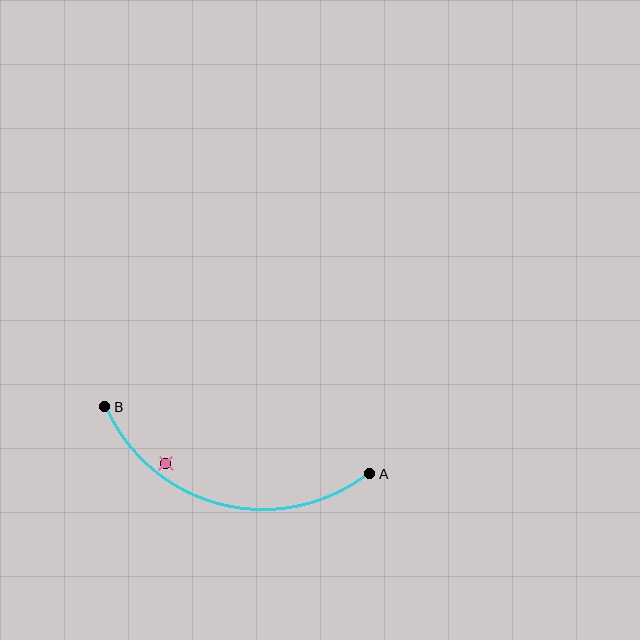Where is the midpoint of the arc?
The arc midpoint is the point on the curve farthest from the straight line joining A and B. It sits below that line.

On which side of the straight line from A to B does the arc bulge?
The arc bulges below the straight line connecting A and B.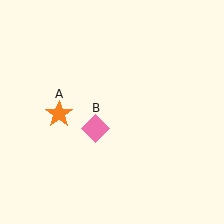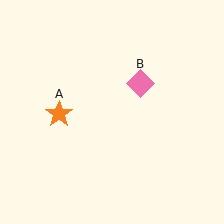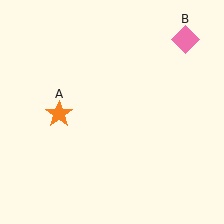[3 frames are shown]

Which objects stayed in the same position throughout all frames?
Orange star (object A) remained stationary.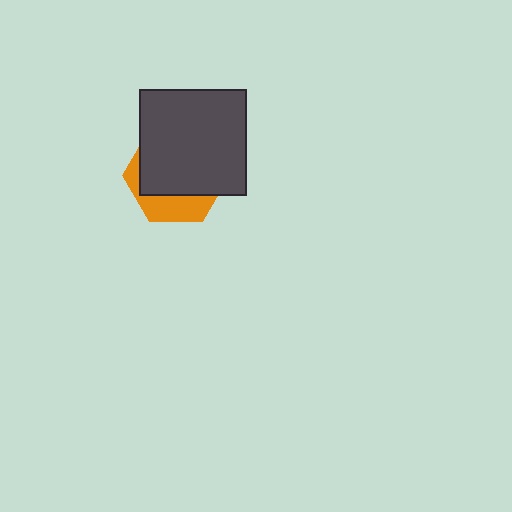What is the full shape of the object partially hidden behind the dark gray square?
The partially hidden object is an orange hexagon.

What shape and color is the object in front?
The object in front is a dark gray square.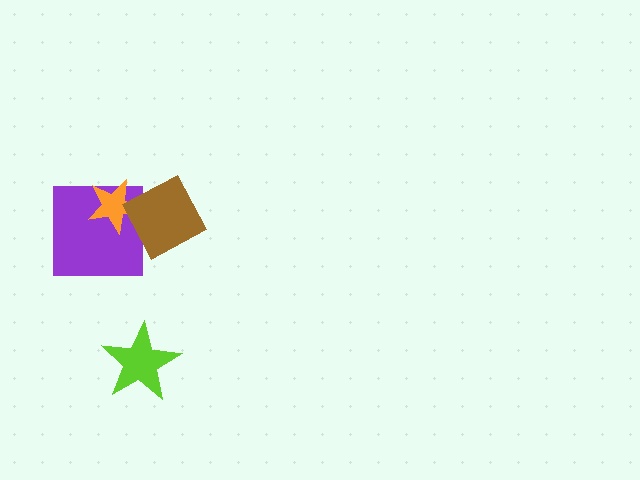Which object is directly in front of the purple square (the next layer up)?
The orange star is directly in front of the purple square.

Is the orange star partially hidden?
Yes, it is partially covered by another shape.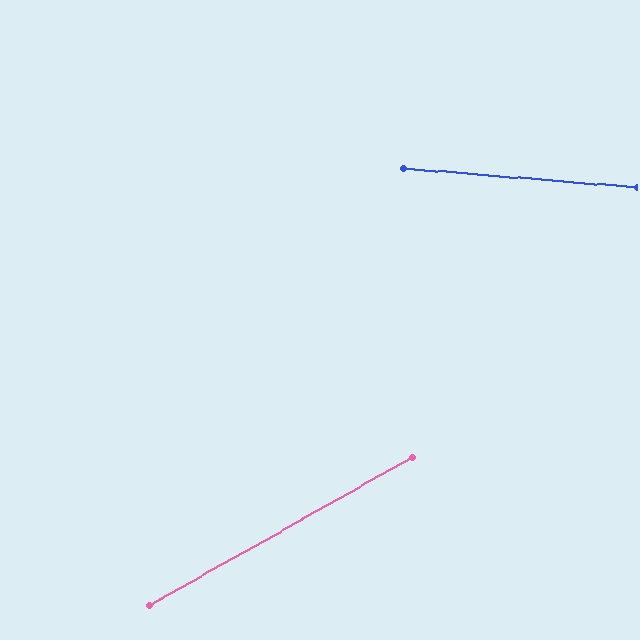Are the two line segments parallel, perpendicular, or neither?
Neither parallel nor perpendicular — they differ by about 34°.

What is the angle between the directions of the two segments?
Approximately 34 degrees.